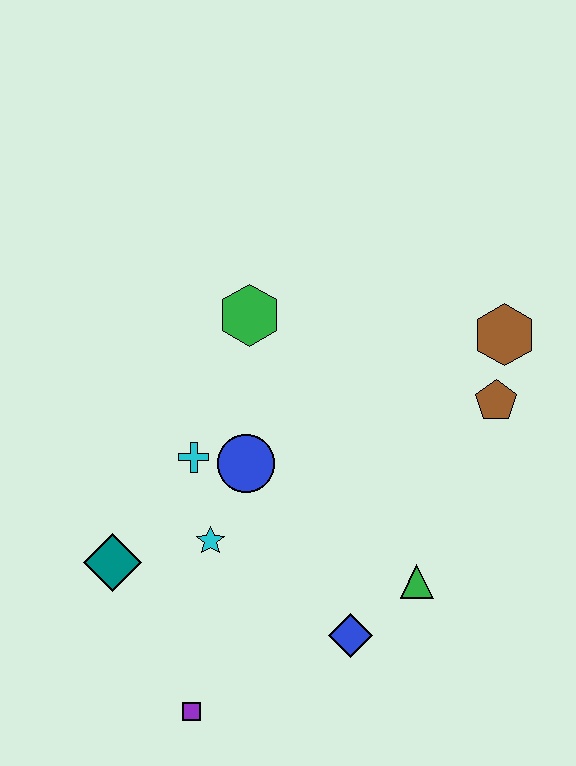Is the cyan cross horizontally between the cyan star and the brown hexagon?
No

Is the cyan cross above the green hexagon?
No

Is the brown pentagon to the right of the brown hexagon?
No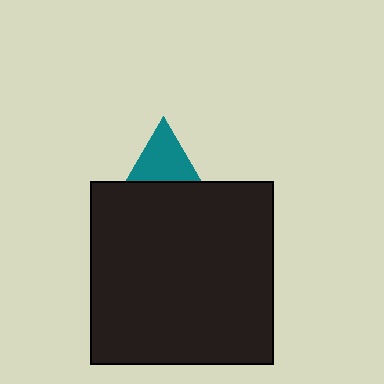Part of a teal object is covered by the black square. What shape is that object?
It is a triangle.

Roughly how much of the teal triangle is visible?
A small part of it is visible (roughly 35%).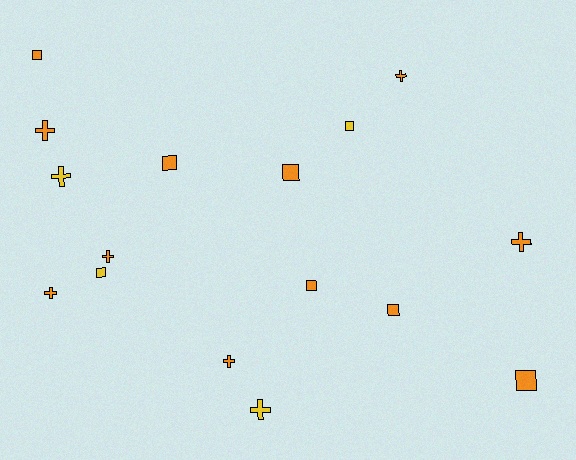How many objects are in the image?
There are 16 objects.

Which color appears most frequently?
Orange, with 12 objects.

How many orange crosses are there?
There are 6 orange crosses.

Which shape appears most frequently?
Cross, with 8 objects.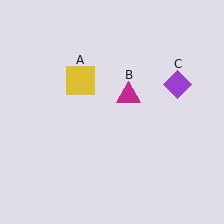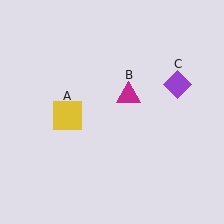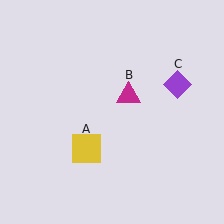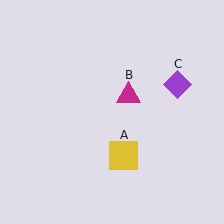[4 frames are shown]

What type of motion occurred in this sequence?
The yellow square (object A) rotated counterclockwise around the center of the scene.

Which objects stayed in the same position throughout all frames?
Magenta triangle (object B) and purple diamond (object C) remained stationary.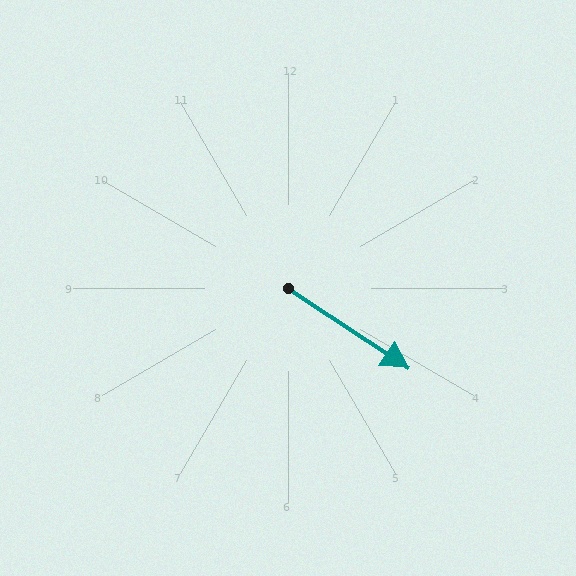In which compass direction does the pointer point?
Southeast.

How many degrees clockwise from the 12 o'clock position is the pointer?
Approximately 124 degrees.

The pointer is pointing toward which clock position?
Roughly 4 o'clock.